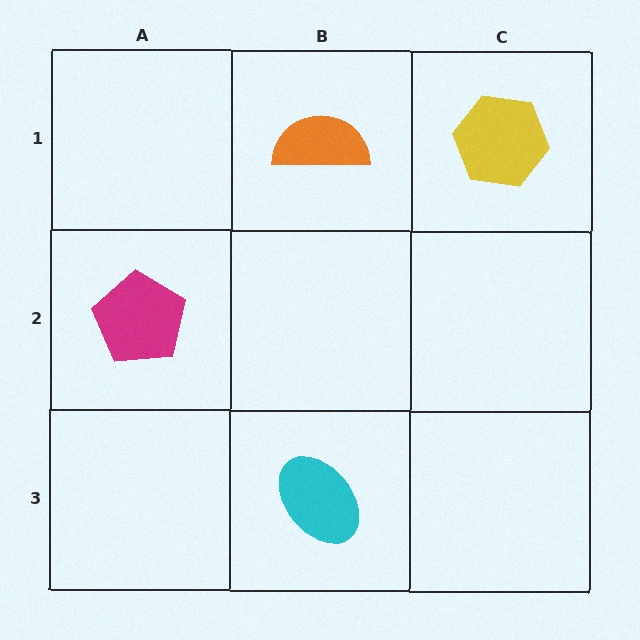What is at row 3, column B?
A cyan ellipse.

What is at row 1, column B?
An orange semicircle.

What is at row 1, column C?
A yellow hexagon.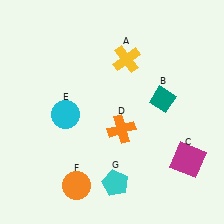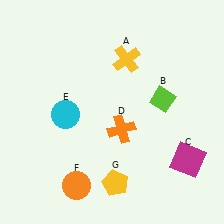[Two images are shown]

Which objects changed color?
B changed from teal to lime. G changed from cyan to yellow.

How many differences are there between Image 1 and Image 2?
There are 2 differences between the two images.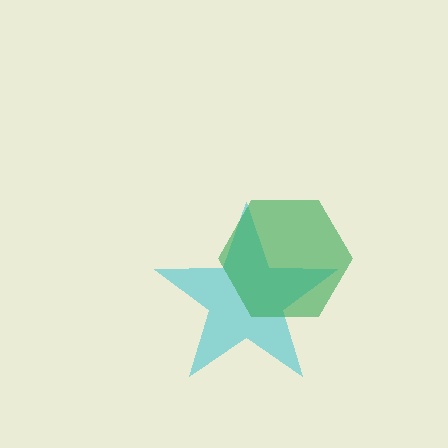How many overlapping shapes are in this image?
There are 2 overlapping shapes in the image.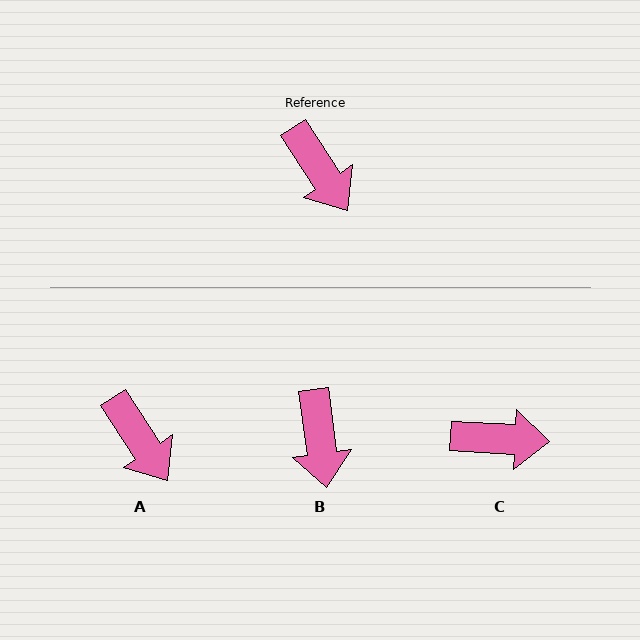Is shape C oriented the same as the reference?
No, it is off by about 54 degrees.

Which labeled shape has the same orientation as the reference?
A.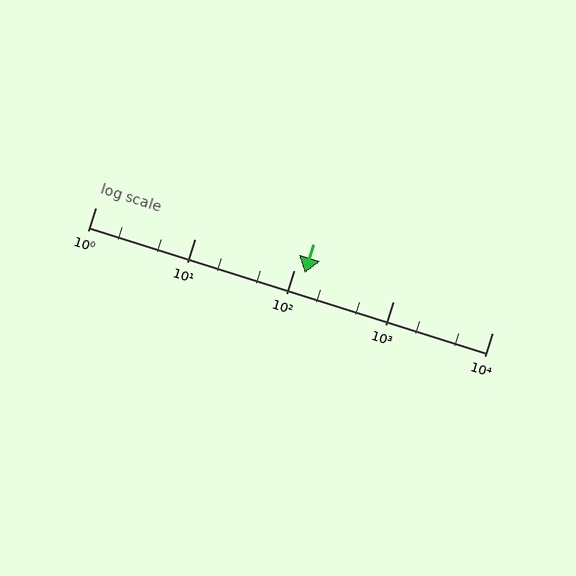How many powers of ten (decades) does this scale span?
The scale spans 4 decades, from 1 to 10000.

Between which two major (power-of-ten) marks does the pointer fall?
The pointer is between 100 and 1000.